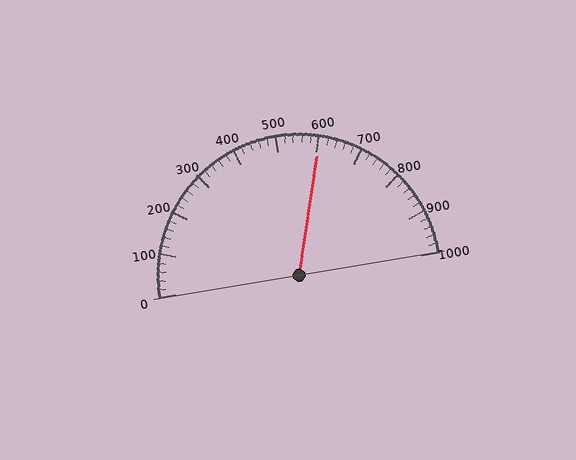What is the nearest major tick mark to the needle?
The nearest major tick mark is 600.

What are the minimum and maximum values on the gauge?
The gauge ranges from 0 to 1000.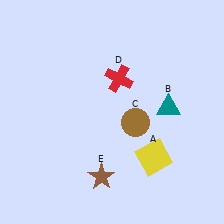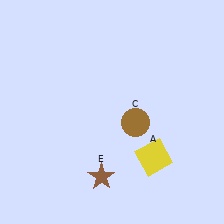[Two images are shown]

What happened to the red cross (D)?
The red cross (D) was removed in Image 2. It was in the top-right area of Image 1.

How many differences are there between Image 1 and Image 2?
There are 2 differences between the two images.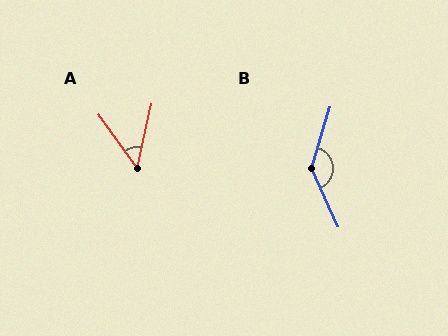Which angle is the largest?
B, at approximately 138 degrees.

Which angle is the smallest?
A, at approximately 48 degrees.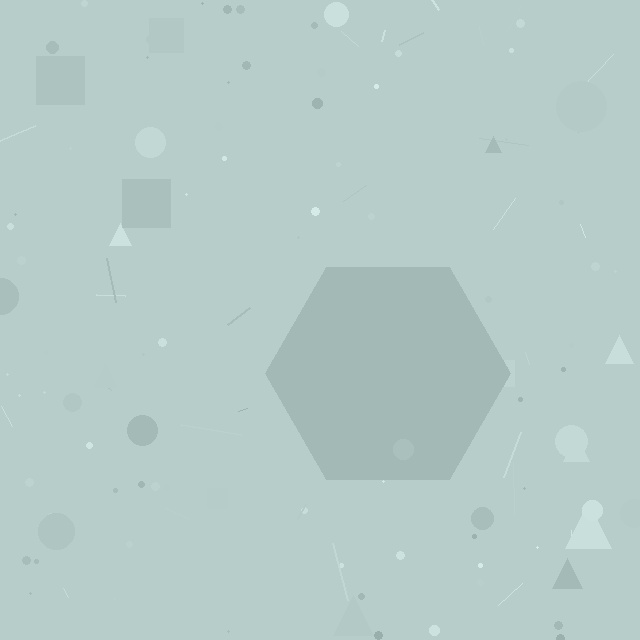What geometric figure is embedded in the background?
A hexagon is embedded in the background.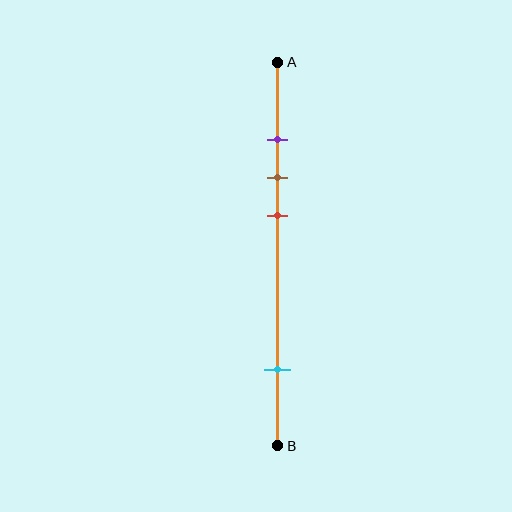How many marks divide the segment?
There are 4 marks dividing the segment.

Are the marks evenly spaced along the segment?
No, the marks are not evenly spaced.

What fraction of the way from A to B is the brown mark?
The brown mark is approximately 30% (0.3) of the way from A to B.